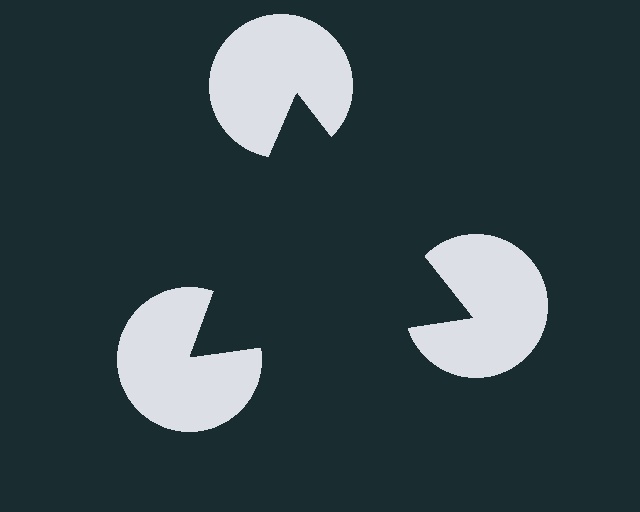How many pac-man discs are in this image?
There are 3 — one at each vertex of the illusory triangle.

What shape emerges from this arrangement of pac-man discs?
An illusory triangle — its edges are inferred from the aligned wedge cuts in the pac-man discs, not physically drawn.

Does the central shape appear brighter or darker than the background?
It typically appears slightly darker than the background, even though no actual brightness change is drawn.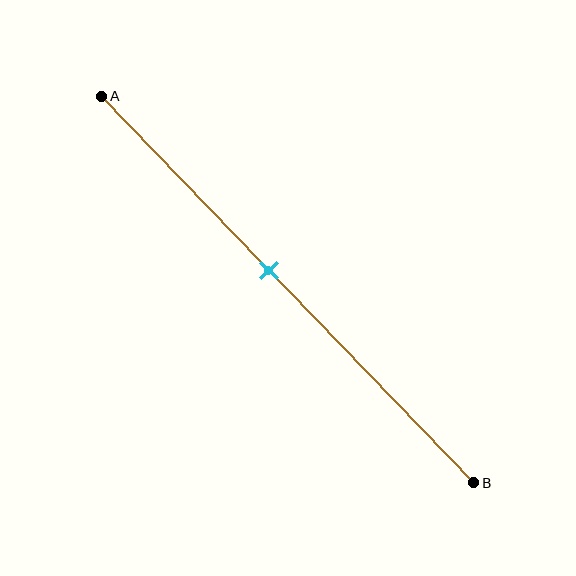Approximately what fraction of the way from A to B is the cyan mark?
The cyan mark is approximately 45% of the way from A to B.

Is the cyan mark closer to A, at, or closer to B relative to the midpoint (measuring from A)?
The cyan mark is closer to point A than the midpoint of segment AB.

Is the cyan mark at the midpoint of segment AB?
No, the mark is at about 45% from A, not at the 50% midpoint.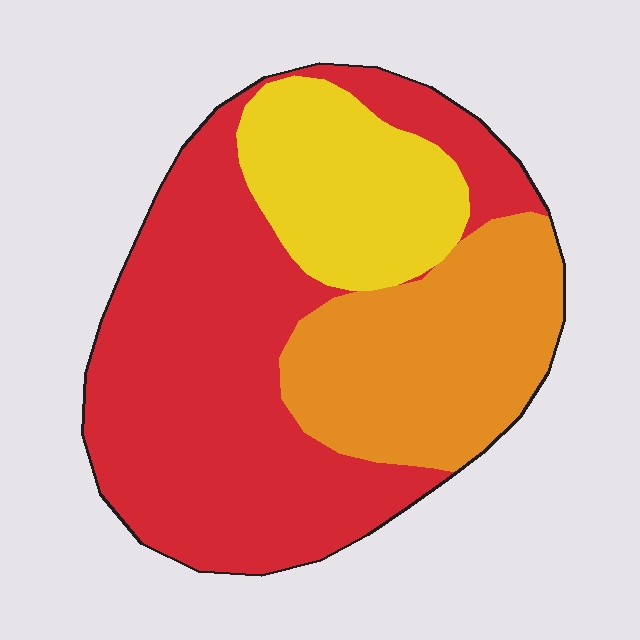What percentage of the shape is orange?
Orange covers about 25% of the shape.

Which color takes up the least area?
Yellow, at roughly 20%.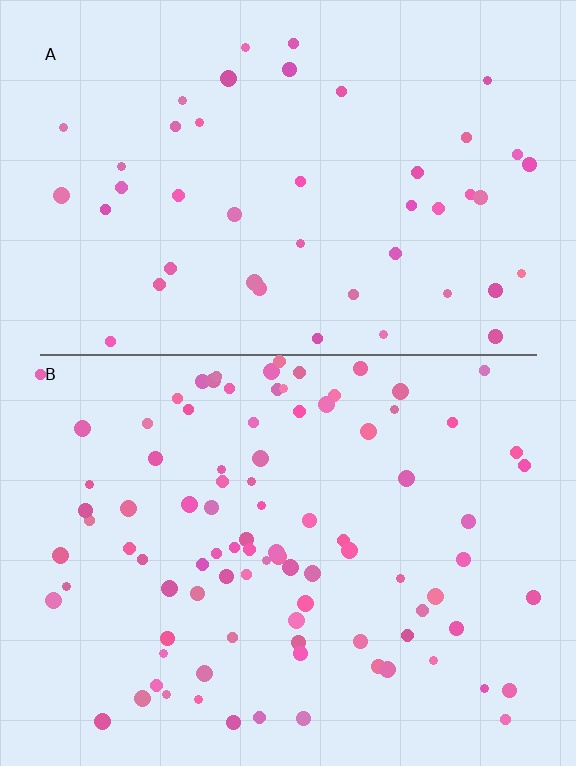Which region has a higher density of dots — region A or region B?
B (the bottom).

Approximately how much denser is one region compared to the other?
Approximately 2.0× — region B over region A.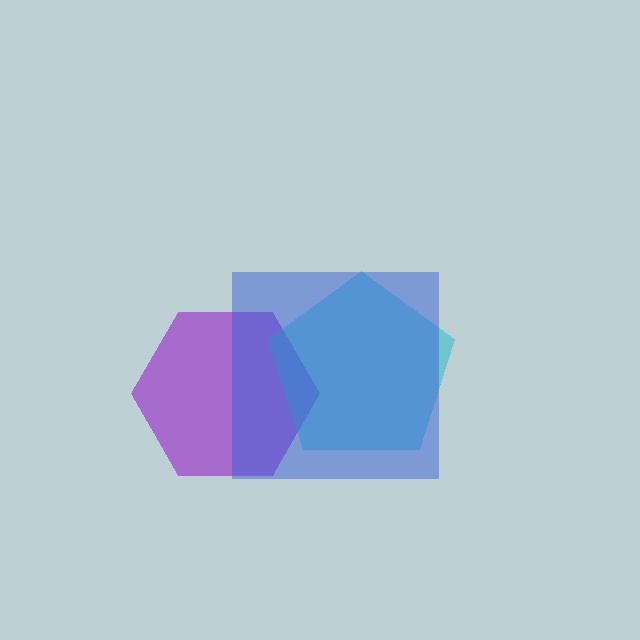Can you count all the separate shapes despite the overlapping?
Yes, there are 3 separate shapes.